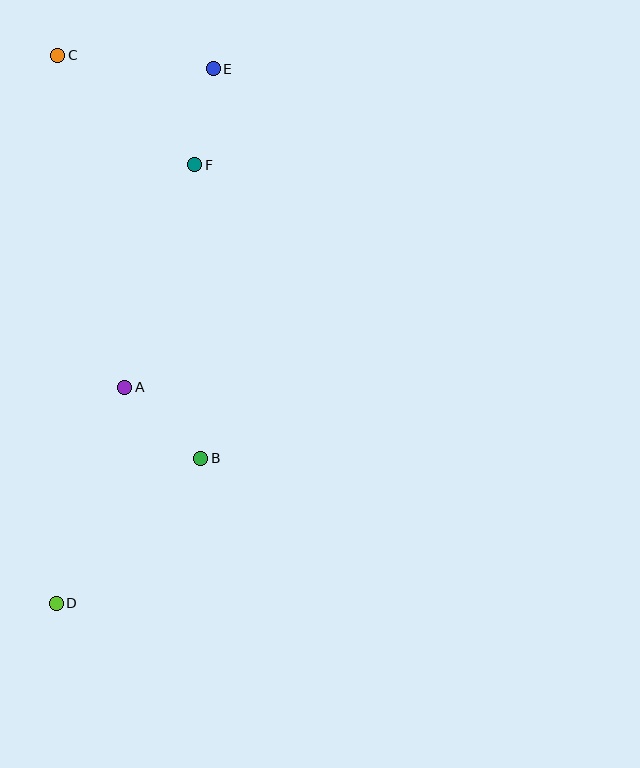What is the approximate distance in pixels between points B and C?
The distance between B and C is approximately 428 pixels.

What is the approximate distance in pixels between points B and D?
The distance between B and D is approximately 205 pixels.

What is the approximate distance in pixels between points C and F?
The distance between C and F is approximately 175 pixels.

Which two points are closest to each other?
Points E and F are closest to each other.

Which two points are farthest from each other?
Points D and E are farthest from each other.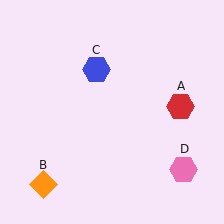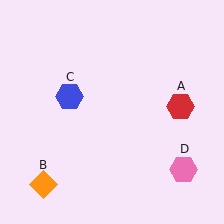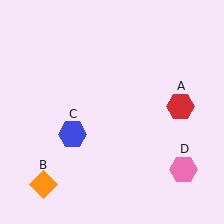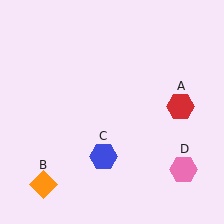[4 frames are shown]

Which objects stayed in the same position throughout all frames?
Red hexagon (object A) and orange diamond (object B) and pink hexagon (object D) remained stationary.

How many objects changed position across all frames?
1 object changed position: blue hexagon (object C).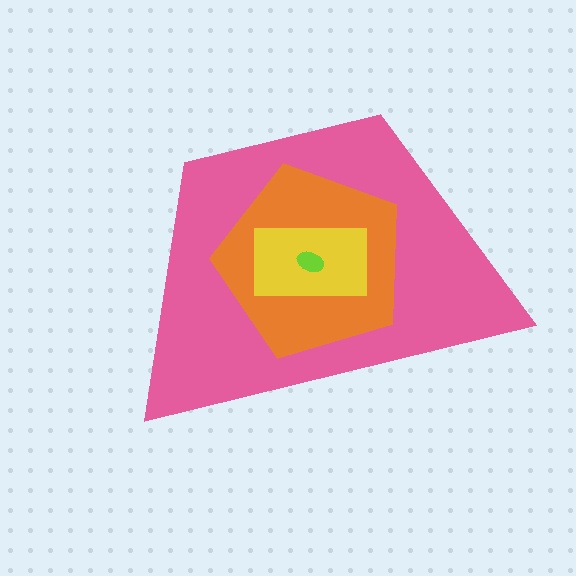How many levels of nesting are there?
4.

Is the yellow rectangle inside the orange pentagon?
Yes.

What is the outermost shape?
The pink trapezoid.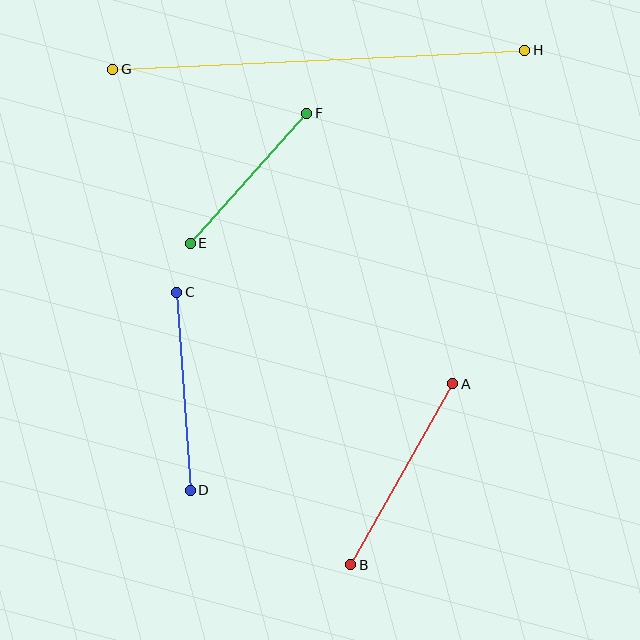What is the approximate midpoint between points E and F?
The midpoint is at approximately (248, 178) pixels.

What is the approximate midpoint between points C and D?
The midpoint is at approximately (184, 391) pixels.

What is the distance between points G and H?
The distance is approximately 412 pixels.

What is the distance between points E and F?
The distance is approximately 175 pixels.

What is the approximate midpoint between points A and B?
The midpoint is at approximately (402, 474) pixels.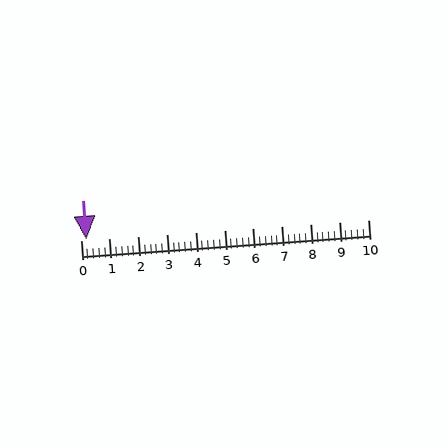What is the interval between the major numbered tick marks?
The major tick marks are spaced 1 units apart.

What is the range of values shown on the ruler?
The ruler shows values from 0 to 10.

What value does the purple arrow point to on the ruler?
The purple arrow points to approximately 0.2.